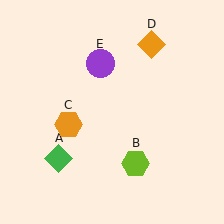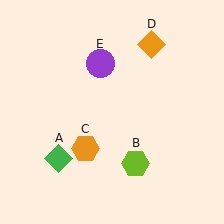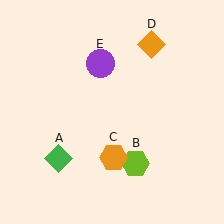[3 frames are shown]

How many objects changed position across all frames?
1 object changed position: orange hexagon (object C).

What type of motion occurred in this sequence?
The orange hexagon (object C) rotated counterclockwise around the center of the scene.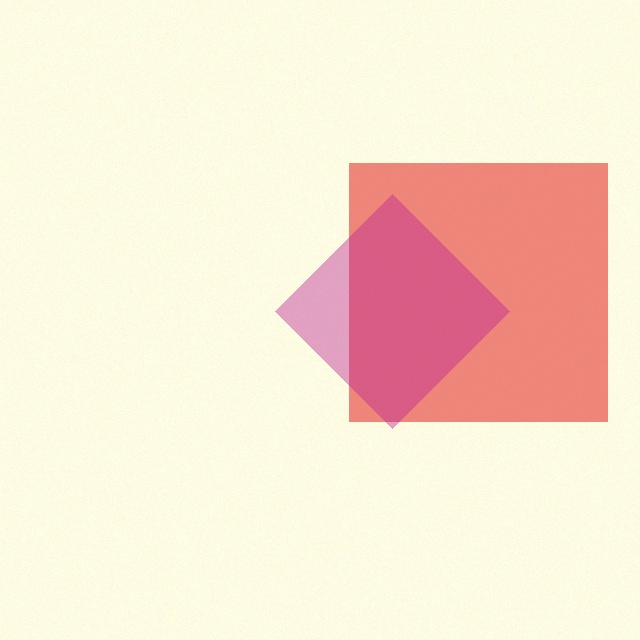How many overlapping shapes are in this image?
There are 2 overlapping shapes in the image.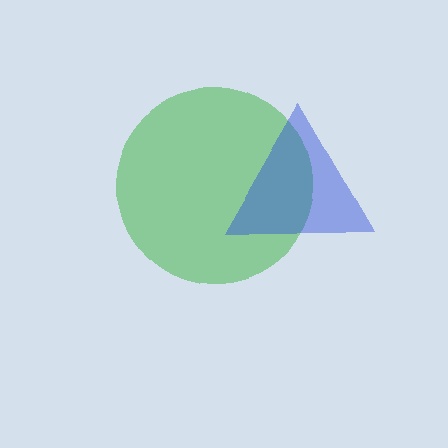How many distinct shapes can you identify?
There are 2 distinct shapes: a green circle, a blue triangle.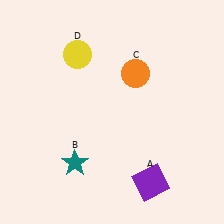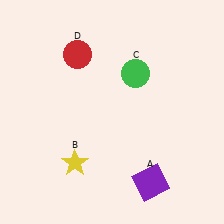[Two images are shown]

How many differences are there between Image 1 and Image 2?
There are 3 differences between the two images.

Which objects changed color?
B changed from teal to yellow. C changed from orange to green. D changed from yellow to red.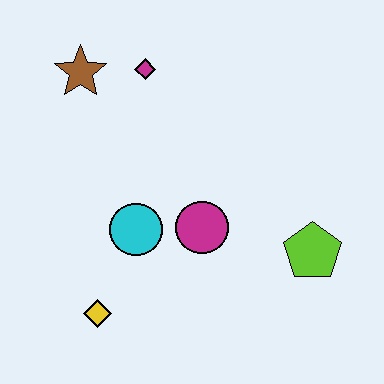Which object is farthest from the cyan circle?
The lime pentagon is farthest from the cyan circle.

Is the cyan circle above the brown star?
No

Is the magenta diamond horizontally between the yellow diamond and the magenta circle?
Yes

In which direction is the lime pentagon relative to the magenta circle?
The lime pentagon is to the right of the magenta circle.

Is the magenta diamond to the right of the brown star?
Yes